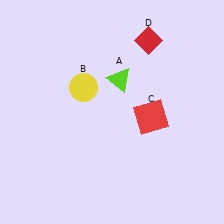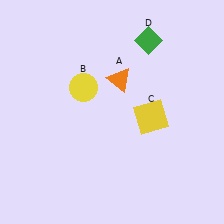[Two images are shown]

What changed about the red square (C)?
In Image 1, C is red. In Image 2, it changed to yellow.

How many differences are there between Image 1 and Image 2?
There are 3 differences between the two images.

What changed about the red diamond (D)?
In Image 1, D is red. In Image 2, it changed to green.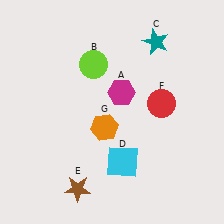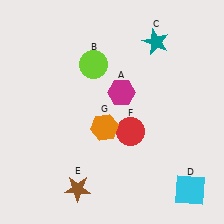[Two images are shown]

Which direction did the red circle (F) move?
The red circle (F) moved left.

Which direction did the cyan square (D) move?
The cyan square (D) moved right.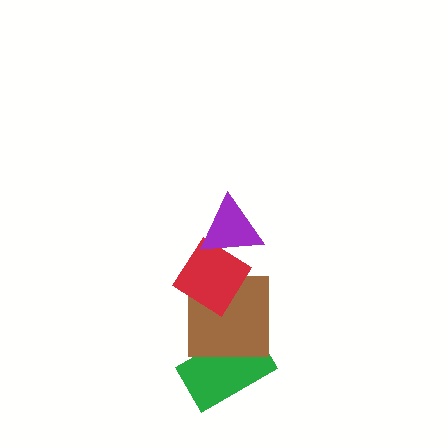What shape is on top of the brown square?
The red diamond is on top of the brown square.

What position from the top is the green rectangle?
The green rectangle is 4th from the top.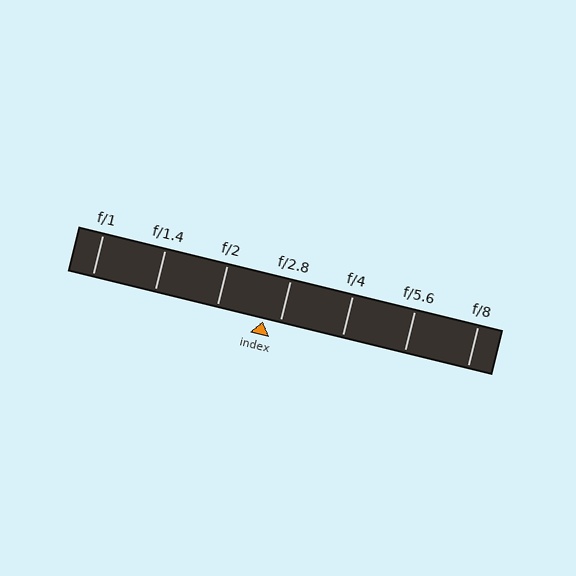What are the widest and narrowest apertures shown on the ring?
The widest aperture shown is f/1 and the narrowest is f/8.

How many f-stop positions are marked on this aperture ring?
There are 7 f-stop positions marked.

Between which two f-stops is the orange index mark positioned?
The index mark is between f/2 and f/2.8.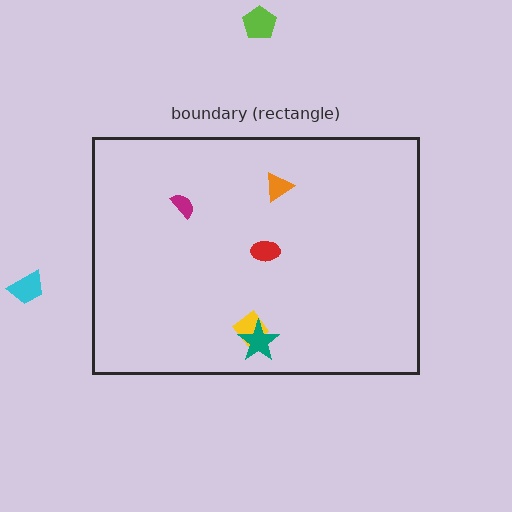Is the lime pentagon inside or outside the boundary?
Outside.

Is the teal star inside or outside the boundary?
Inside.